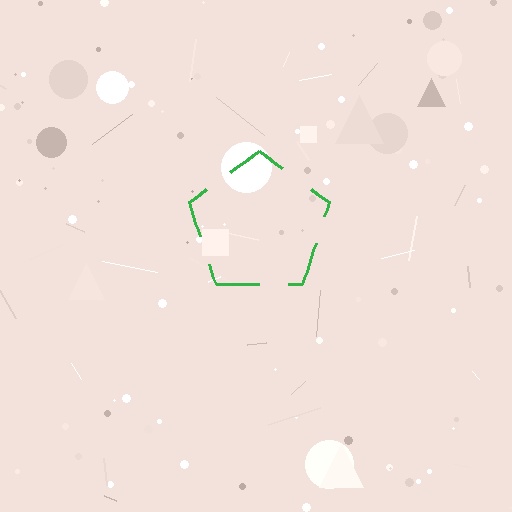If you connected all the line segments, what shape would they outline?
They would outline a pentagon.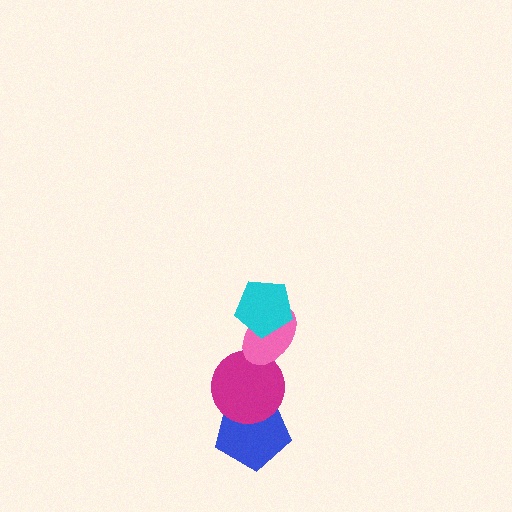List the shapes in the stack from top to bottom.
From top to bottom: the cyan pentagon, the pink ellipse, the magenta circle, the blue pentagon.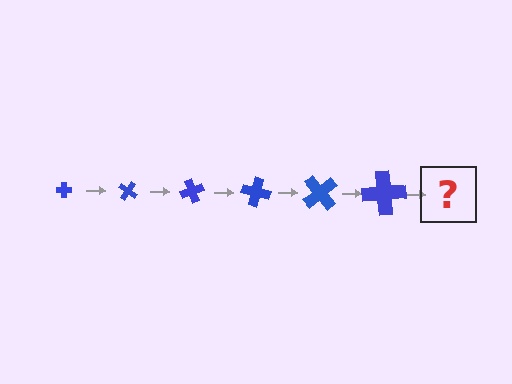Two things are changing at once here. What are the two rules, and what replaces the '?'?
The two rules are that the cross grows larger each step and it rotates 35 degrees each step. The '?' should be a cross, larger than the previous one and rotated 210 degrees from the start.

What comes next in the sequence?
The next element should be a cross, larger than the previous one and rotated 210 degrees from the start.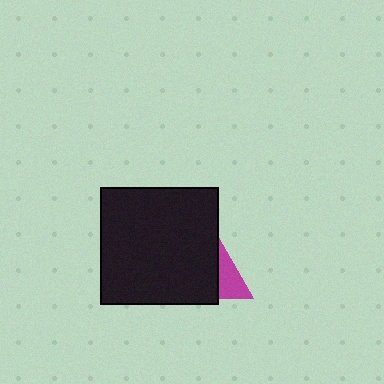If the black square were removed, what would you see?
You would see the complete magenta triangle.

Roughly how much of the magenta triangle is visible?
A small part of it is visible (roughly 31%).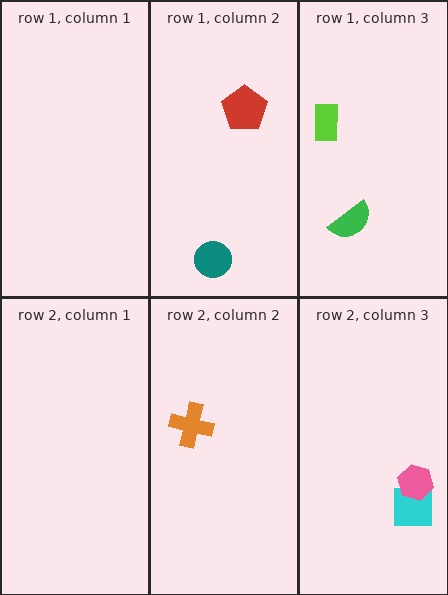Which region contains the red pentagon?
The row 1, column 2 region.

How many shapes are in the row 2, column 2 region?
1.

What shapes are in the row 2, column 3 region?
The cyan square, the pink hexagon.